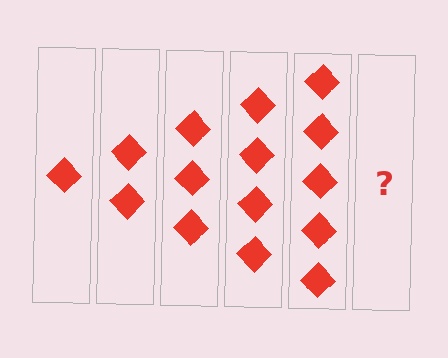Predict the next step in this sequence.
The next step is 6 diamonds.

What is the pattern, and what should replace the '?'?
The pattern is that each step adds one more diamond. The '?' should be 6 diamonds.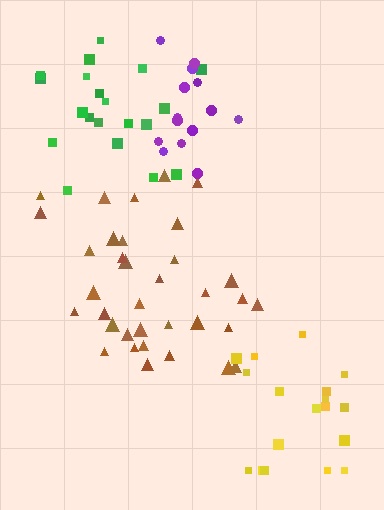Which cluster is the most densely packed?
Purple.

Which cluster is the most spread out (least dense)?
Yellow.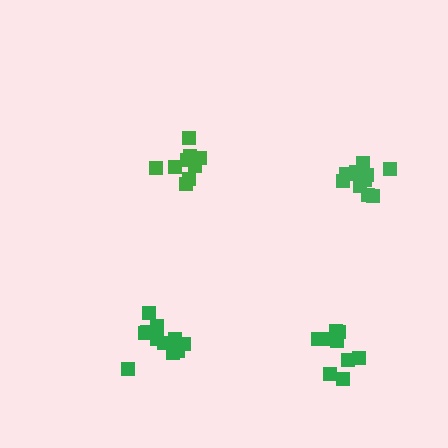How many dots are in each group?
Group 1: 11 dots, Group 2: 10 dots, Group 3: 9 dots, Group 4: 9 dots (39 total).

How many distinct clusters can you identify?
There are 4 distinct clusters.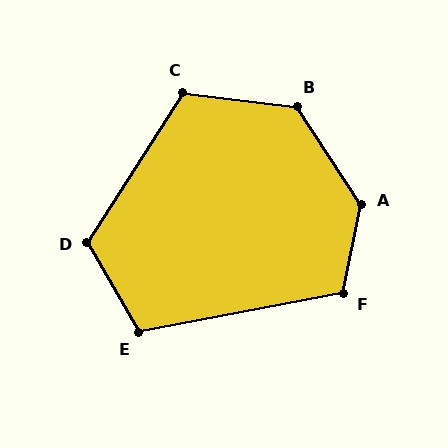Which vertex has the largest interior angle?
A, at approximately 136 degrees.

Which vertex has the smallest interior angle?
E, at approximately 109 degrees.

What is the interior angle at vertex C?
Approximately 115 degrees (obtuse).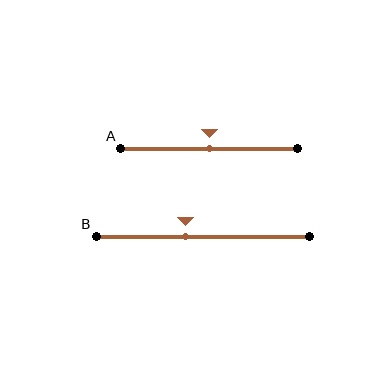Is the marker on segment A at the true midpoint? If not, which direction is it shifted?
Yes, the marker on segment A is at the true midpoint.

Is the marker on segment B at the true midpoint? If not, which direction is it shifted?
No, the marker on segment B is shifted to the left by about 8% of the segment length.